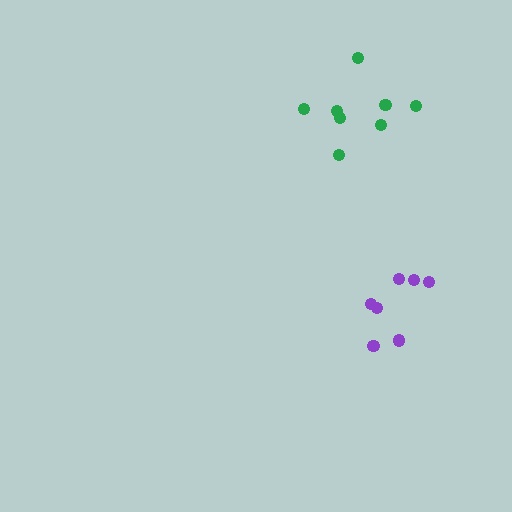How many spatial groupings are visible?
There are 2 spatial groupings.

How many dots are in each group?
Group 1: 7 dots, Group 2: 8 dots (15 total).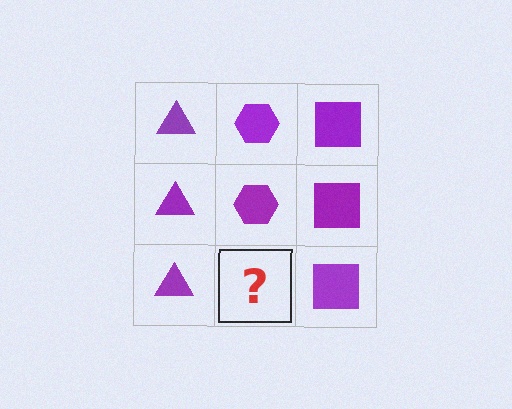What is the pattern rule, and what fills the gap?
The rule is that each column has a consistent shape. The gap should be filled with a purple hexagon.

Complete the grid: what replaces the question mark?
The question mark should be replaced with a purple hexagon.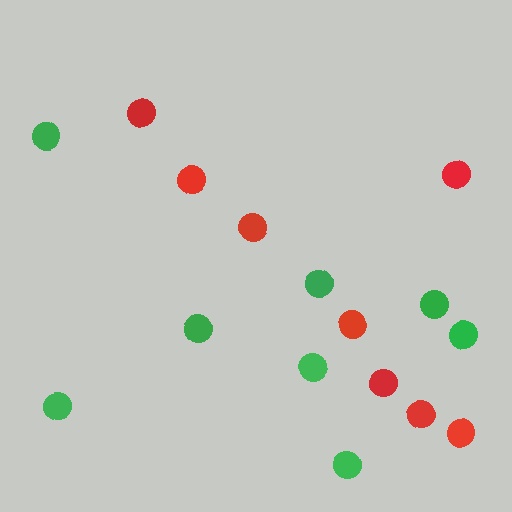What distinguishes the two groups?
There are 2 groups: one group of green circles (8) and one group of red circles (8).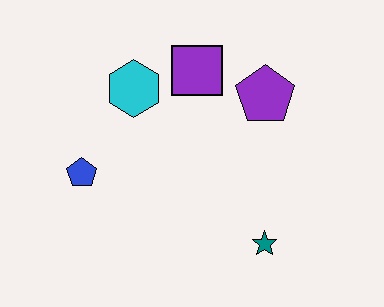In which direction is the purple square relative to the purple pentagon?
The purple square is to the left of the purple pentagon.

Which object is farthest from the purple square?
The teal star is farthest from the purple square.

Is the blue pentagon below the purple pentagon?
Yes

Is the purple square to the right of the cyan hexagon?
Yes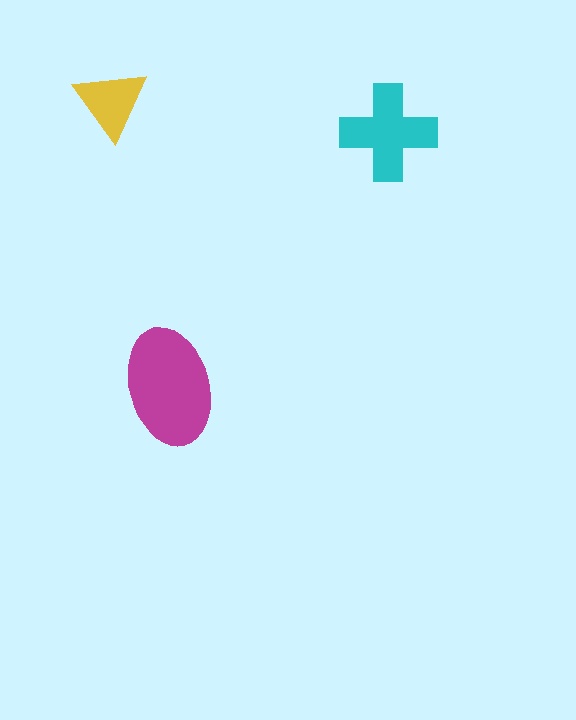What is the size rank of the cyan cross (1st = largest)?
2nd.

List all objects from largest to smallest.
The magenta ellipse, the cyan cross, the yellow triangle.